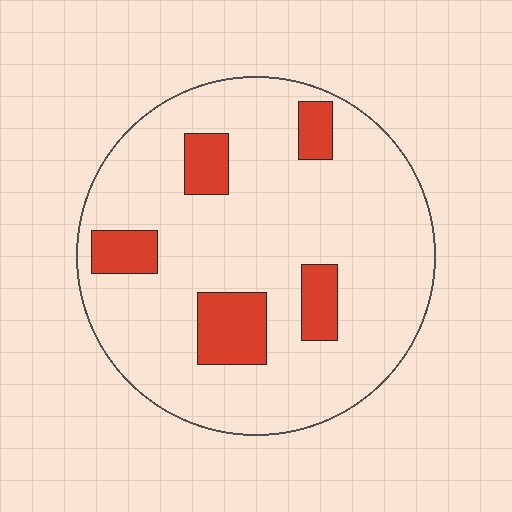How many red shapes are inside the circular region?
5.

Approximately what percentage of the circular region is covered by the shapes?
Approximately 15%.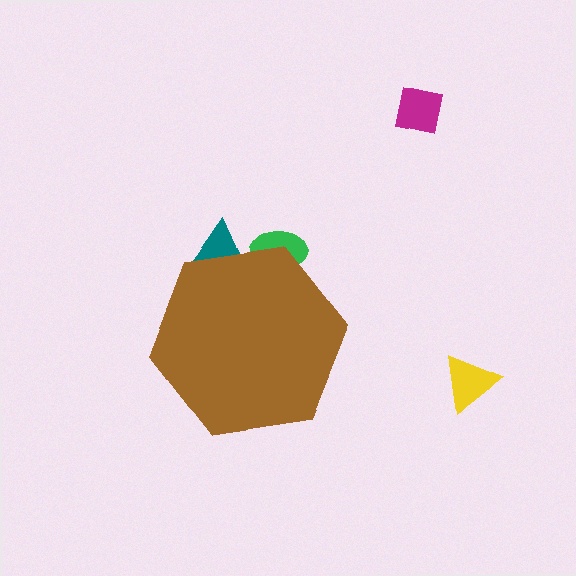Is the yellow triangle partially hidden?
No, the yellow triangle is fully visible.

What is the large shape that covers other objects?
A brown hexagon.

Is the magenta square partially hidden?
No, the magenta square is fully visible.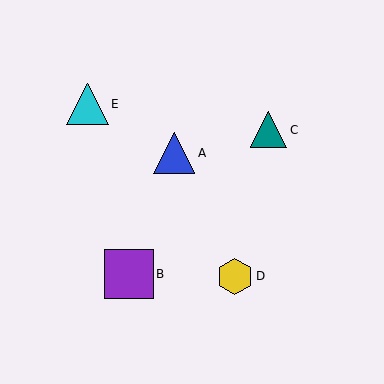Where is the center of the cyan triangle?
The center of the cyan triangle is at (88, 104).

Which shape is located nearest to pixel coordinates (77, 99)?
The cyan triangle (labeled E) at (88, 104) is nearest to that location.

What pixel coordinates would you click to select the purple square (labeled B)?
Click at (129, 274) to select the purple square B.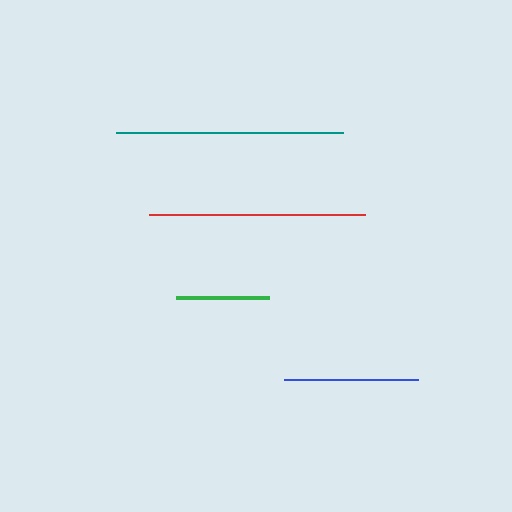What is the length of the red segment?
The red segment is approximately 216 pixels long.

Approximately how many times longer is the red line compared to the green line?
The red line is approximately 2.3 times the length of the green line.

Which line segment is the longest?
The teal line is the longest at approximately 227 pixels.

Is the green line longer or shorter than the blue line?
The blue line is longer than the green line.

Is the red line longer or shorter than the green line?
The red line is longer than the green line.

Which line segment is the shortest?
The green line is the shortest at approximately 92 pixels.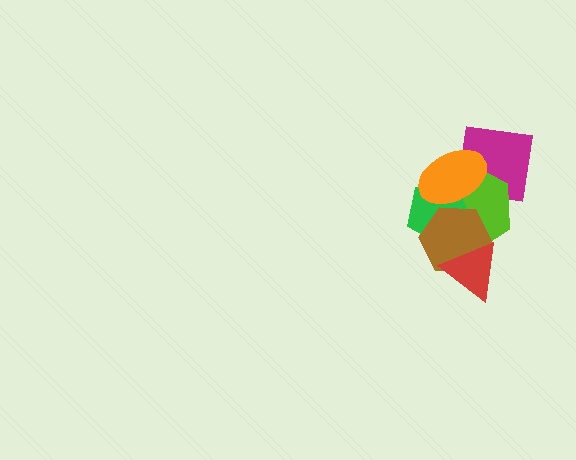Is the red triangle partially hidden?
No, no other shape covers it.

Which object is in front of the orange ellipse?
The brown hexagon is in front of the orange ellipse.